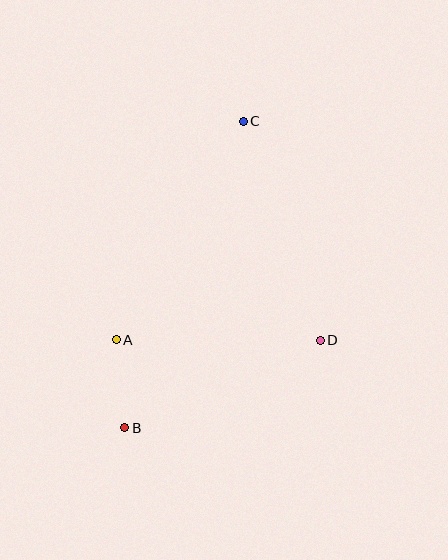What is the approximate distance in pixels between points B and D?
The distance between B and D is approximately 214 pixels.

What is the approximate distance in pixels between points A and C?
The distance between A and C is approximately 253 pixels.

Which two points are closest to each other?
Points A and B are closest to each other.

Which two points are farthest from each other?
Points B and C are farthest from each other.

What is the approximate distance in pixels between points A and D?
The distance between A and D is approximately 204 pixels.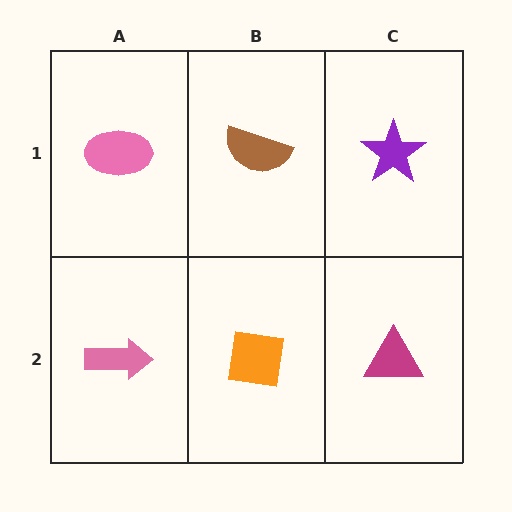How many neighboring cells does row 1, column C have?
2.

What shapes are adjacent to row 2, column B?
A brown semicircle (row 1, column B), a pink arrow (row 2, column A), a magenta triangle (row 2, column C).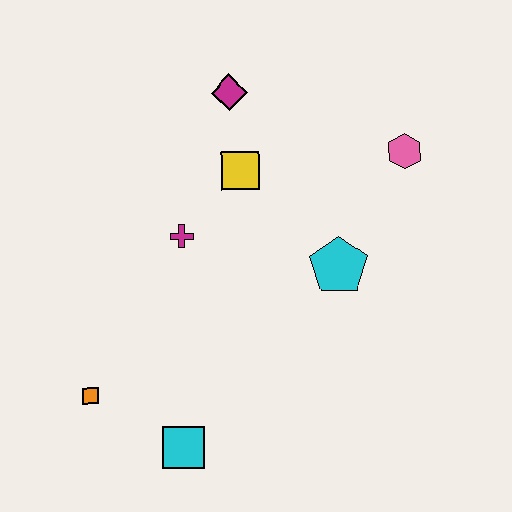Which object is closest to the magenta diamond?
The yellow square is closest to the magenta diamond.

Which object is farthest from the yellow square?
The cyan square is farthest from the yellow square.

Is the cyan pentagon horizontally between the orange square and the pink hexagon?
Yes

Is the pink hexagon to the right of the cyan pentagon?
Yes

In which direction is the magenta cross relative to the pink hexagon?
The magenta cross is to the left of the pink hexagon.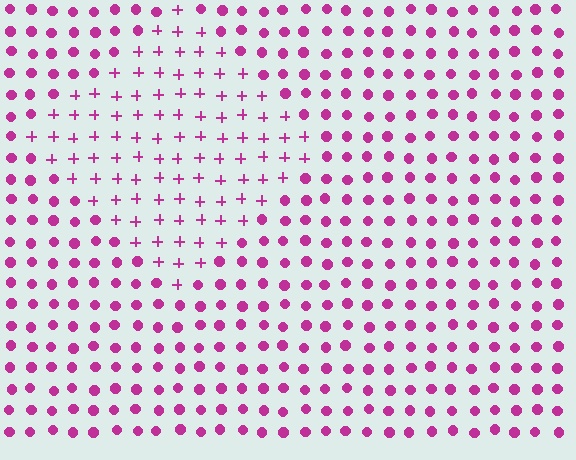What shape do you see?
I see a diamond.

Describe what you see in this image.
The image is filled with small magenta elements arranged in a uniform grid. A diamond-shaped region contains plus signs, while the surrounding area contains circles. The boundary is defined purely by the change in element shape.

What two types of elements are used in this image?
The image uses plus signs inside the diamond region and circles outside it.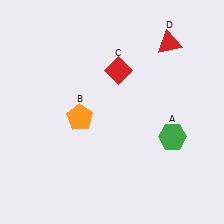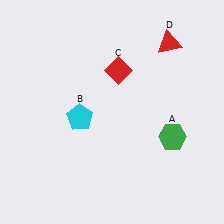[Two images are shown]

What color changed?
The pentagon (B) changed from orange in Image 1 to cyan in Image 2.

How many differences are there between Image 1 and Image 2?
There is 1 difference between the two images.